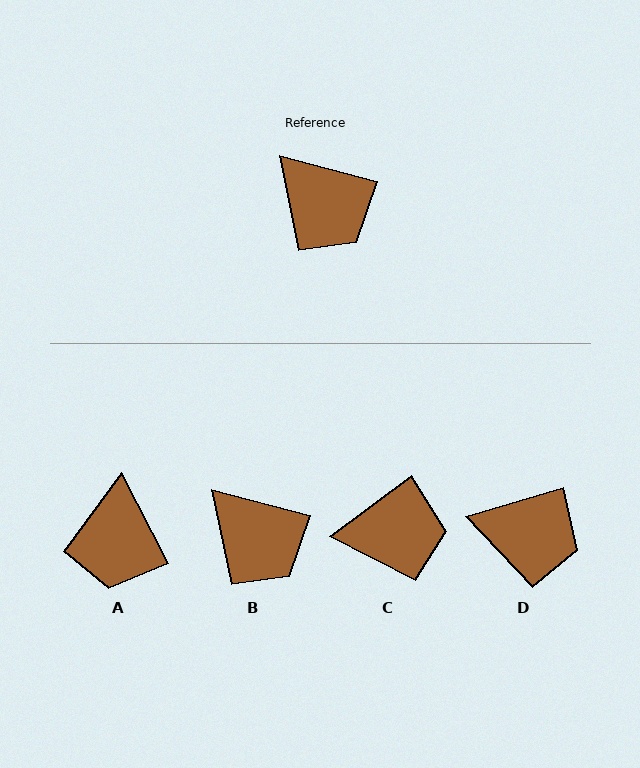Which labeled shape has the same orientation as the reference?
B.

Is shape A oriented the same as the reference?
No, it is off by about 48 degrees.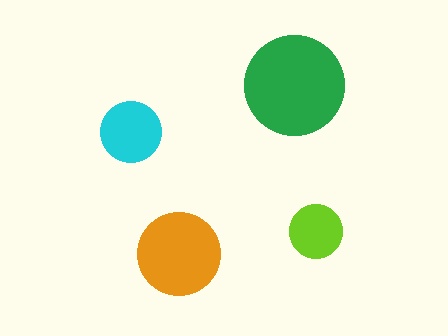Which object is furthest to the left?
The cyan circle is leftmost.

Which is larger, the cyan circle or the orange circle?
The orange one.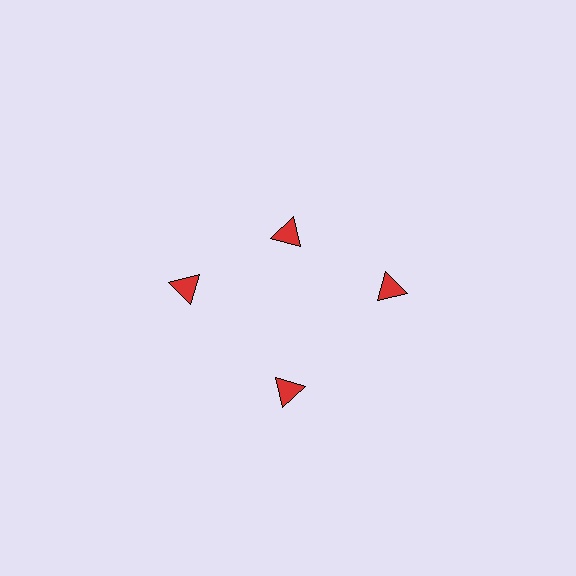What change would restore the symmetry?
The symmetry would be restored by moving it outward, back onto the ring so that all 4 triangles sit at equal angles and equal distance from the center.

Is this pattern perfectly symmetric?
No. The 4 red triangles are arranged in a ring, but one element near the 12 o'clock position is pulled inward toward the center, breaking the 4-fold rotational symmetry.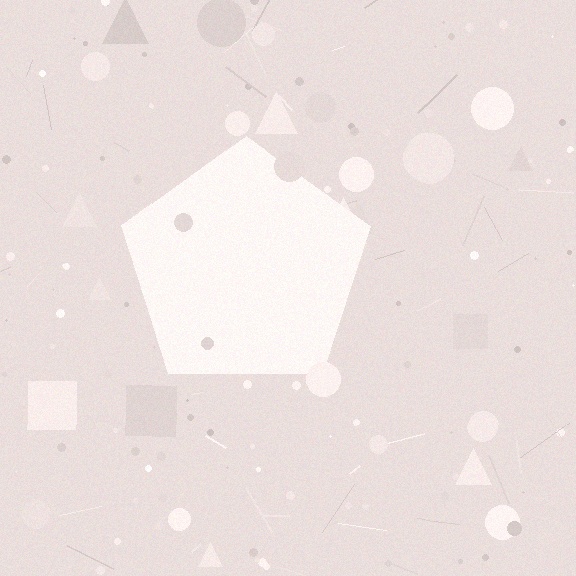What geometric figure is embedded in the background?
A pentagon is embedded in the background.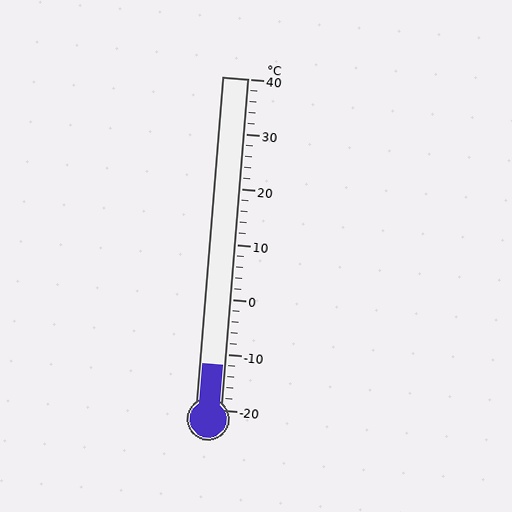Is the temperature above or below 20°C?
The temperature is below 20°C.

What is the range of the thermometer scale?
The thermometer scale ranges from -20°C to 40°C.